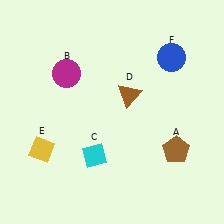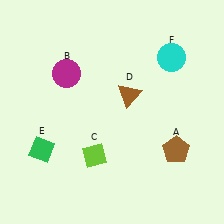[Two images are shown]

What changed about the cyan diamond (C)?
In Image 1, C is cyan. In Image 2, it changed to lime.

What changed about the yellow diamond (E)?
In Image 1, E is yellow. In Image 2, it changed to green.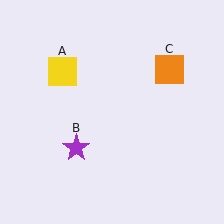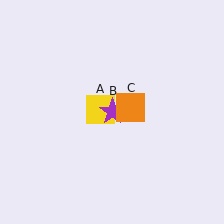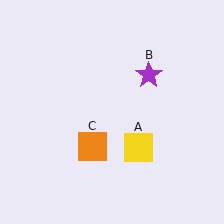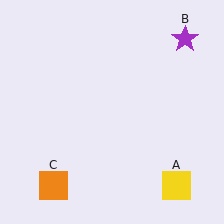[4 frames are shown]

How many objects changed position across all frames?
3 objects changed position: yellow square (object A), purple star (object B), orange square (object C).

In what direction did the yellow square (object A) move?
The yellow square (object A) moved down and to the right.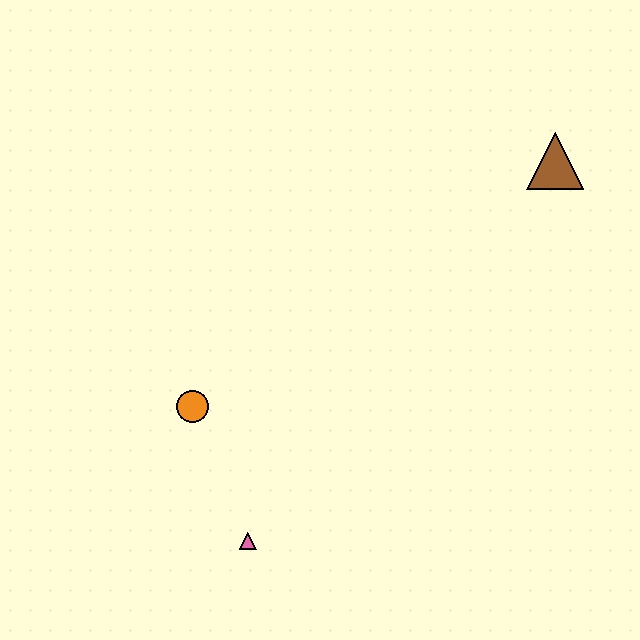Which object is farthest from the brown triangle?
The pink triangle is farthest from the brown triangle.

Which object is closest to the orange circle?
The pink triangle is closest to the orange circle.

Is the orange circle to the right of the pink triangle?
No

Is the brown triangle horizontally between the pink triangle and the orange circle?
No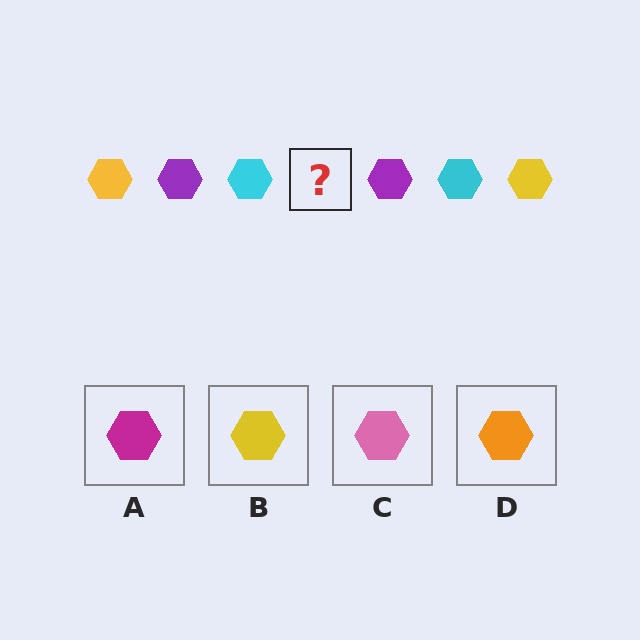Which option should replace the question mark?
Option B.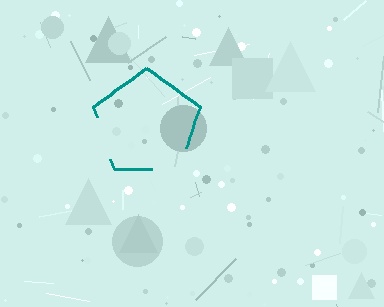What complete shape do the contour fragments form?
The contour fragments form a pentagon.